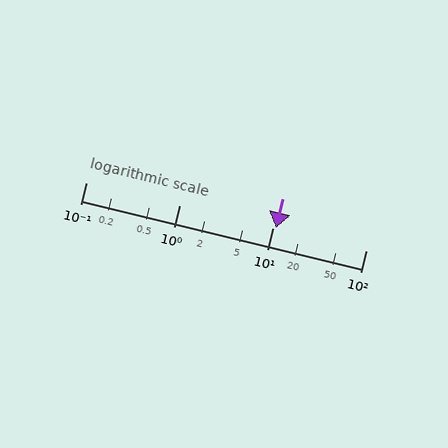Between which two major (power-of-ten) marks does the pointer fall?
The pointer is between 10 and 100.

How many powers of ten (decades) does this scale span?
The scale spans 3 decades, from 0.1 to 100.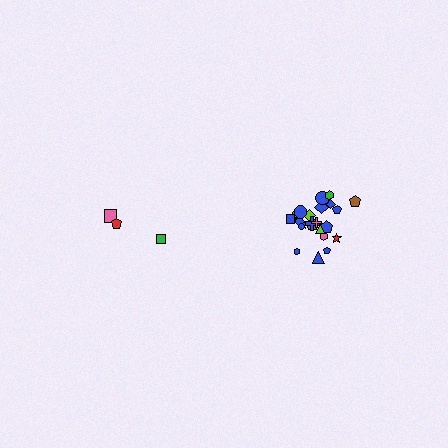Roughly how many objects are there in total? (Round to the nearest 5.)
Roughly 30 objects in total.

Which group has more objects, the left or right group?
The right group.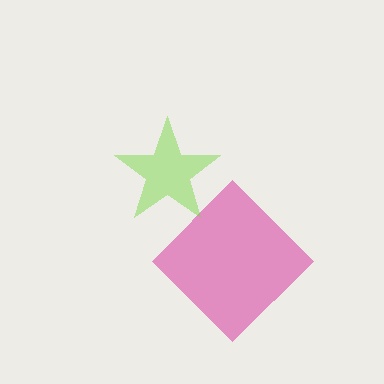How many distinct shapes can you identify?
There are 2 distinct shapes: a magenta diamond, a lime star.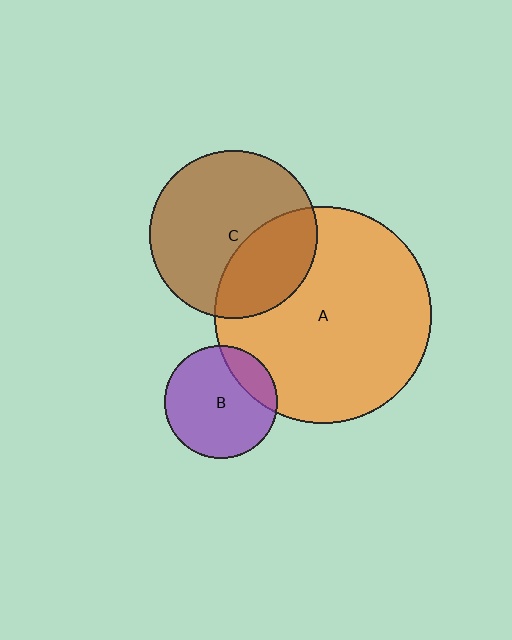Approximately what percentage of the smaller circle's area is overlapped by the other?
Approximately 20%.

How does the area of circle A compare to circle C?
Approximately 1.7 times.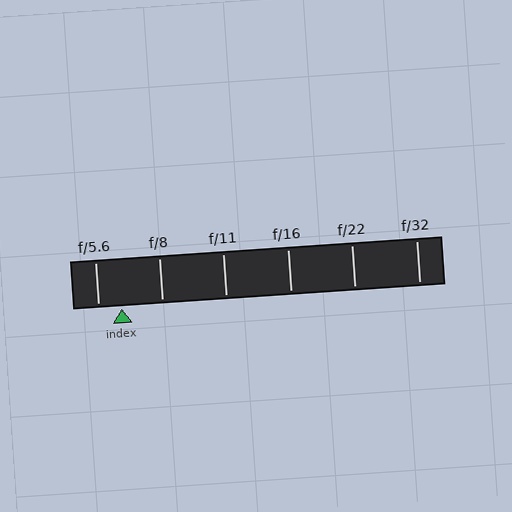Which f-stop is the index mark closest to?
The index mark is closest to f/5.6.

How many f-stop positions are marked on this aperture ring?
There are 6 f-stop positions marked.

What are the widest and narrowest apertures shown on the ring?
The widest aperture shown is f/5.6 and the narrowest is f/32.